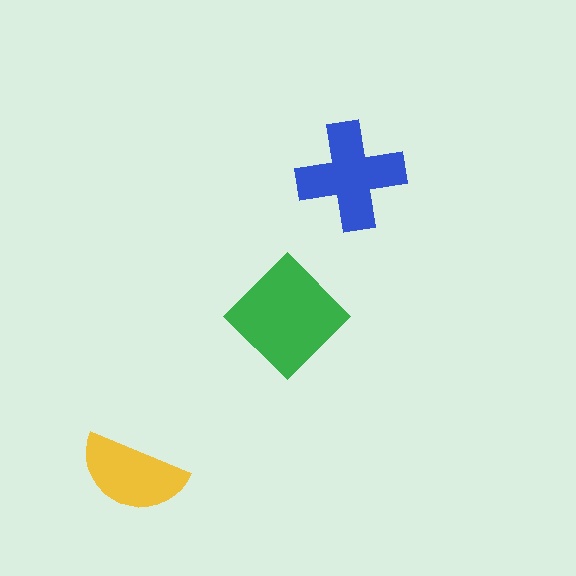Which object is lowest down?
The yellow semicircle is bottommost.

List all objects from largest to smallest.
The green diamond, the blue cross, the yellow semicircle.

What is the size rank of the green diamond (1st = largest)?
1st.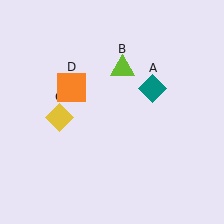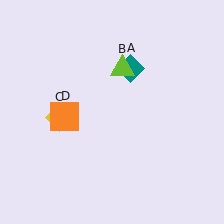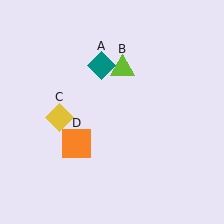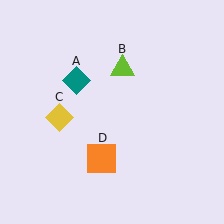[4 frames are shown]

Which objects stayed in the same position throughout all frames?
Lime triangle (object B) and yellow diamond (object C) remained stationary.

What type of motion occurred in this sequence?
The teal diamond (object A), orange square (object D) rotated counterclockwise around the center of the scene.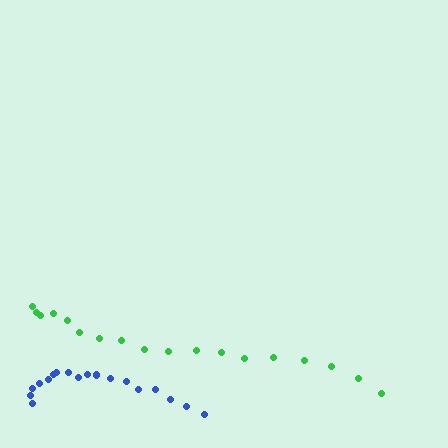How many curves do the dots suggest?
There are 2 distinct paths.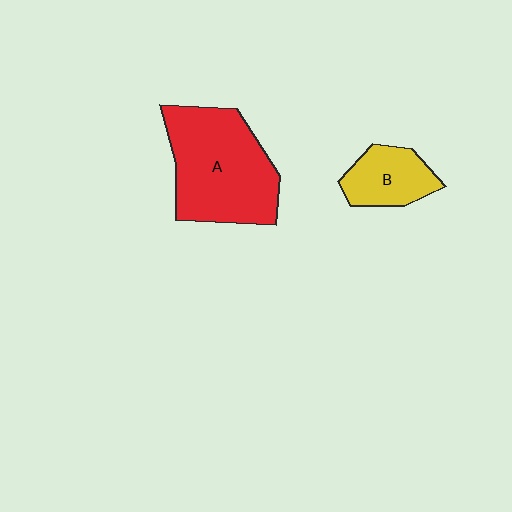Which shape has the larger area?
Shape A (red).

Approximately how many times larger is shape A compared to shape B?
Approximately 2.3 times.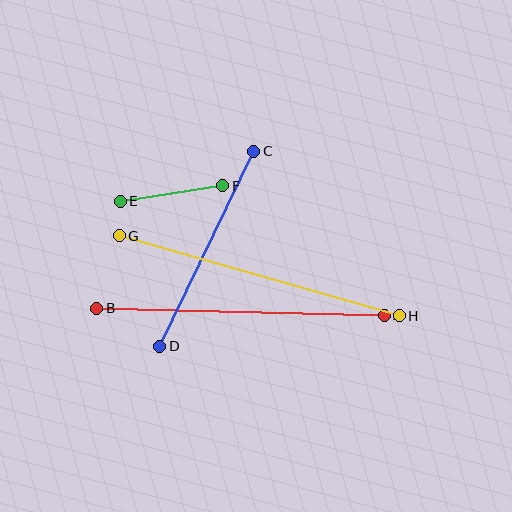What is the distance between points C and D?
The distance is approximately 216 pixels.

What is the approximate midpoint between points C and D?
The midpoint is at approximately (207, 249) pixels.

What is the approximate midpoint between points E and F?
The midpoint is at approximately (171, 194) pixels.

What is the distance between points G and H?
The distance is approximately 291 pixels.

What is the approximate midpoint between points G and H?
The midpoint is at approximately (259, 276) pixels.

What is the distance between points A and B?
The distance is approximately 288 pixels.